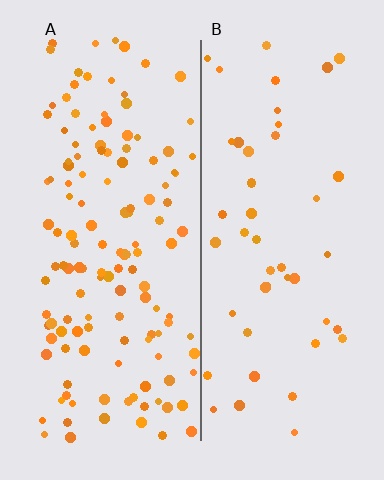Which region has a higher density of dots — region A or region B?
A (the left).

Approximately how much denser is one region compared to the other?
Approximately 2.8× — region A over region B.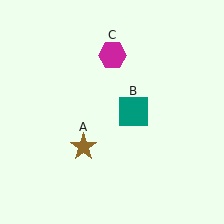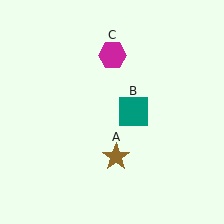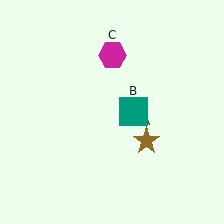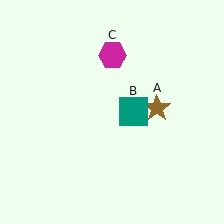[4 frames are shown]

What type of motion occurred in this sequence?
The brown star (object A) rotated counterclockwise around the center of the scene.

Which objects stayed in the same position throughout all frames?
Teal square (object B) and magenta hexagon (object C) remained stationary.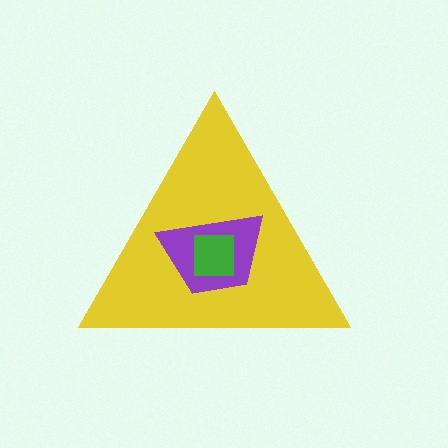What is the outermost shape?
The yellow triangle.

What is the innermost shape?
The green square.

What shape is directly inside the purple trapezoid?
The green square.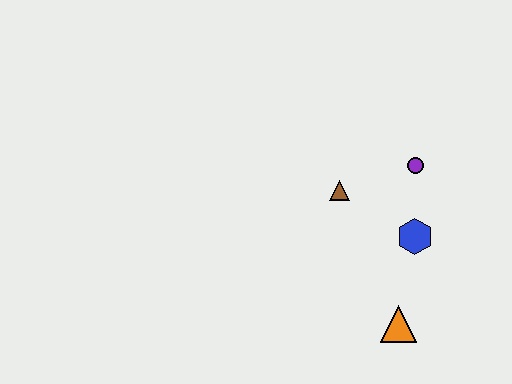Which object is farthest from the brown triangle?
The orange triangle is farthest from the brown triangle.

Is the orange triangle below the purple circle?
Yes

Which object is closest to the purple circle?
The blue hexagon is closest to the purple circle.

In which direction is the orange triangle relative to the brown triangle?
The orange triangle is below the brown triangle.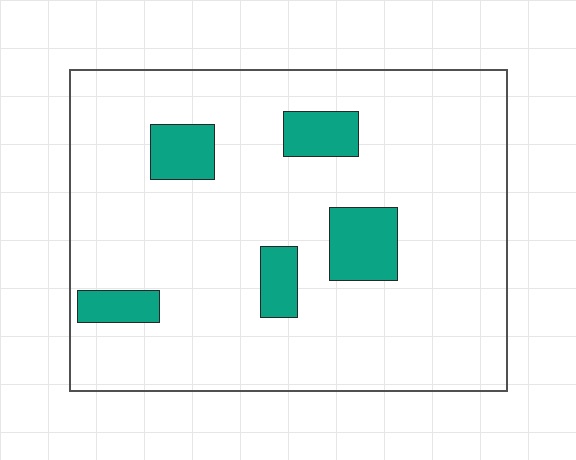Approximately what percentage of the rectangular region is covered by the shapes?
Approximately 10%.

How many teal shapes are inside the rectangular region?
5.